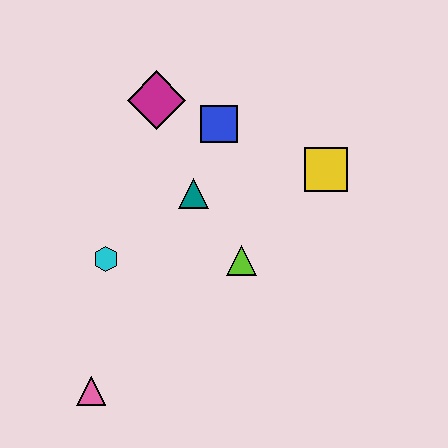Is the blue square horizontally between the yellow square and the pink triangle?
Yes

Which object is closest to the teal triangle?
The blue square is closest to the teal triangle.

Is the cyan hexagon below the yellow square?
Yes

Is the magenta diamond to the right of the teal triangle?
No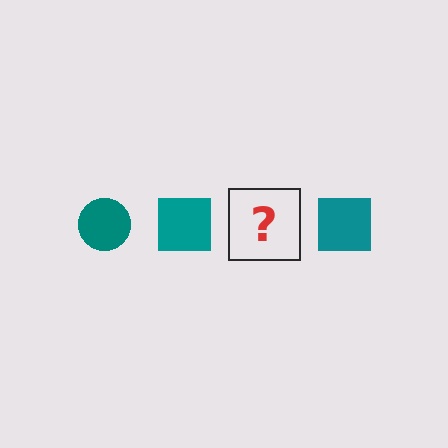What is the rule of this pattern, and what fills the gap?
The rule is that the pattern cycles through circle, square shapes in teal. The gap should be filled with a teal circle.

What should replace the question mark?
The question mark should be replaced with a teal circle.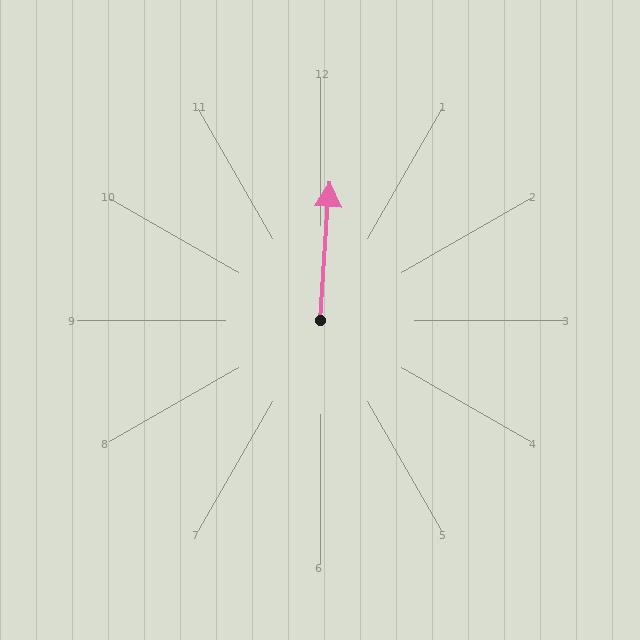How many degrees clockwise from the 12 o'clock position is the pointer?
Approximately 4 degrees.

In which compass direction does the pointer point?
North.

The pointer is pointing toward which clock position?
Roughly 12 o'clock.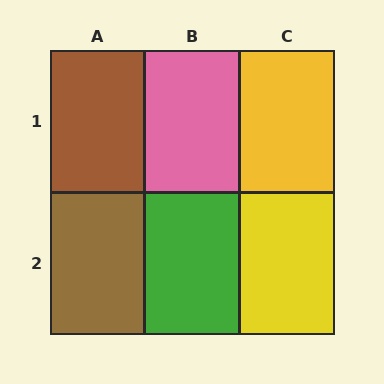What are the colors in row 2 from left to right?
Brown, green, yellow.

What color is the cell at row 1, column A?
Brown.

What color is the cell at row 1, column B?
Pink.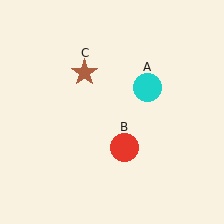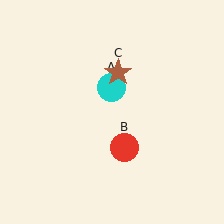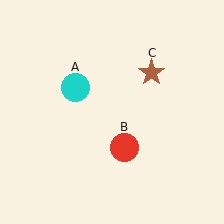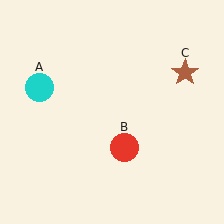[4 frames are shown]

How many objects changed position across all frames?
2 objects changed position: cyan circle (object A), brown star (object C).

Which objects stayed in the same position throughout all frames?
Red circle (object B) remained stationary.